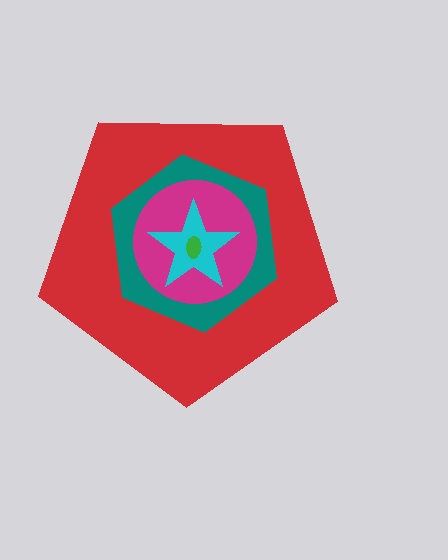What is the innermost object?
The green ellipse.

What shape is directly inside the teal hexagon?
The magenta circle.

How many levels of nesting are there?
5.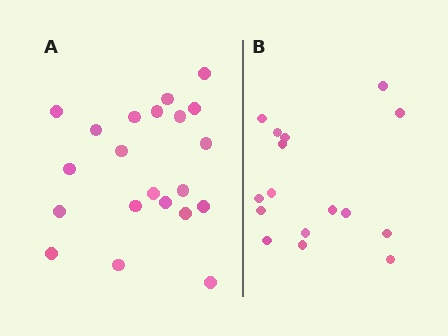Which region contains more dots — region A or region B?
Region A (the left region) has more dots.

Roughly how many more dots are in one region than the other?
Region A has about 5 more dots than region B.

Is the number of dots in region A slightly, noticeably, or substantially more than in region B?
Region A has noticeably more, but not dramatically so. The ratio is roughly 1.3 to 1.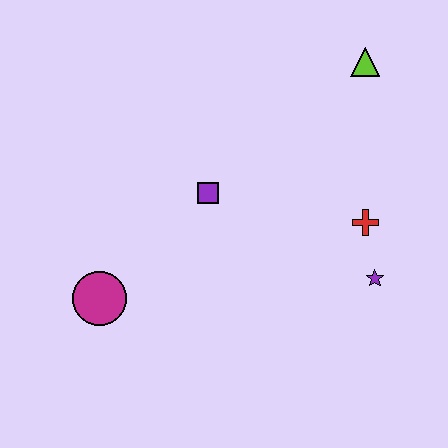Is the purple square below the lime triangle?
Yes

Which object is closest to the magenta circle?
The purple square is closest to the magenta circle.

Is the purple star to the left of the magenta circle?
No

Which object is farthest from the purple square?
The lime triangle is farthest from the purple square.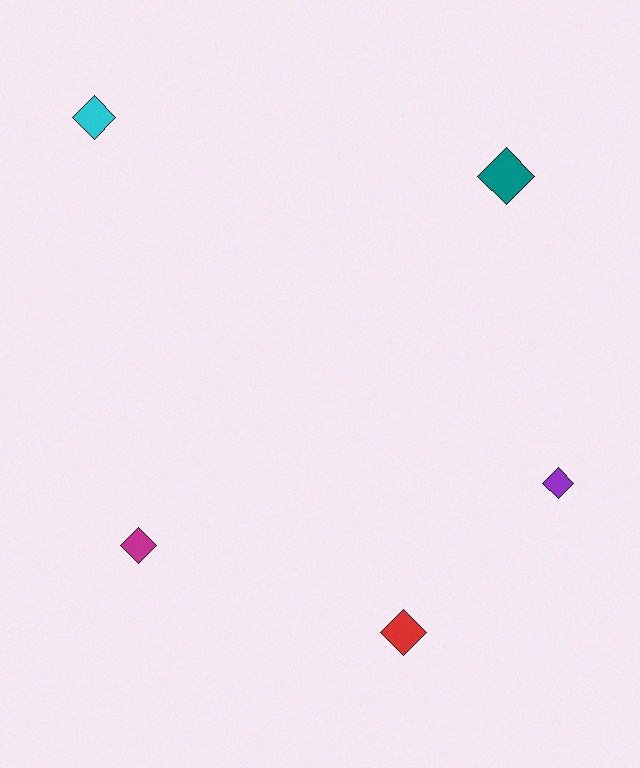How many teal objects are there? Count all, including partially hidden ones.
There is 1 teal object.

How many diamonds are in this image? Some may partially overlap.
There are 5 diamonds.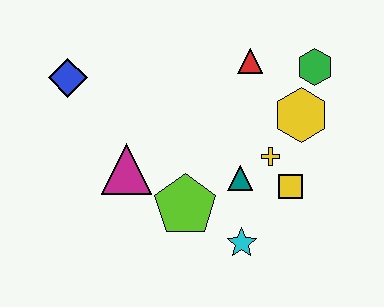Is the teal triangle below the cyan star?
No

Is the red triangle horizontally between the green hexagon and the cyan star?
Yes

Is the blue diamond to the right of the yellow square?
No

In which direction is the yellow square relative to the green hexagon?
The yellow square is below the green hexagon.